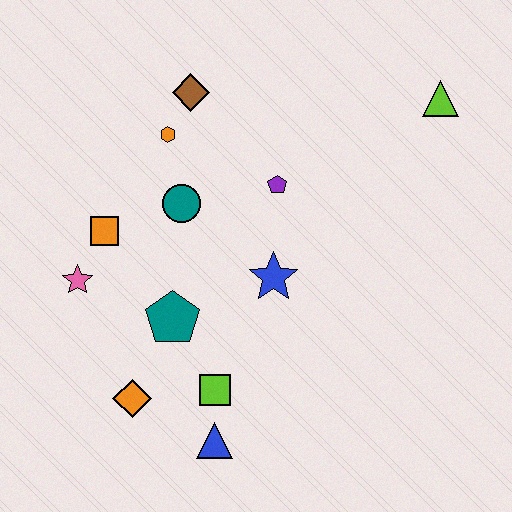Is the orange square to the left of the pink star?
No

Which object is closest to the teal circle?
The orange hexagon is closest to the teal circle.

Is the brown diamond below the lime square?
No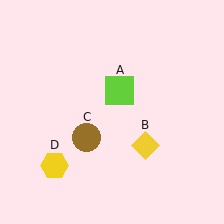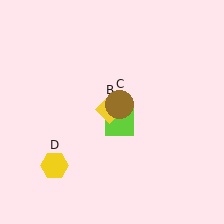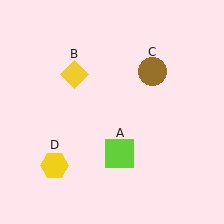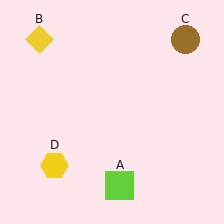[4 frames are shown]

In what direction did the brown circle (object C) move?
The brown circle (object C) moved up and to the right.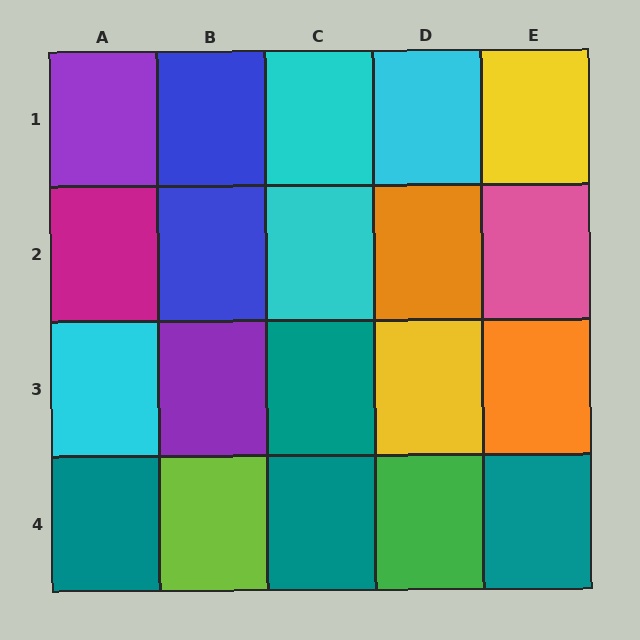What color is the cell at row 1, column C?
Cyan.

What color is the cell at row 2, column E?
Pink.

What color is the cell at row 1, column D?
Cyan.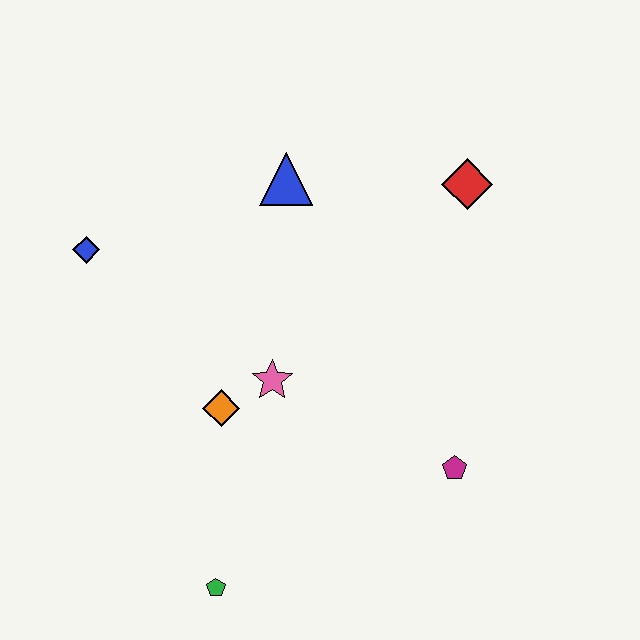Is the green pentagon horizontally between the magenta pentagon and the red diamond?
No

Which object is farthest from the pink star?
The red diamond is farthest from the pink star.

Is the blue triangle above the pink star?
Yes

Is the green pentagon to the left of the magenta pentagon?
Yes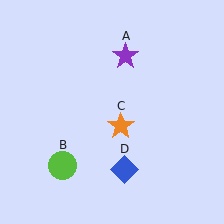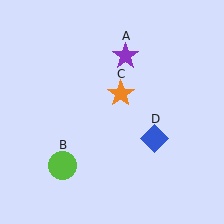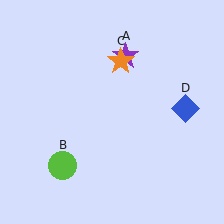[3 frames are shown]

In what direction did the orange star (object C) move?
The orange star (object C) moved up.